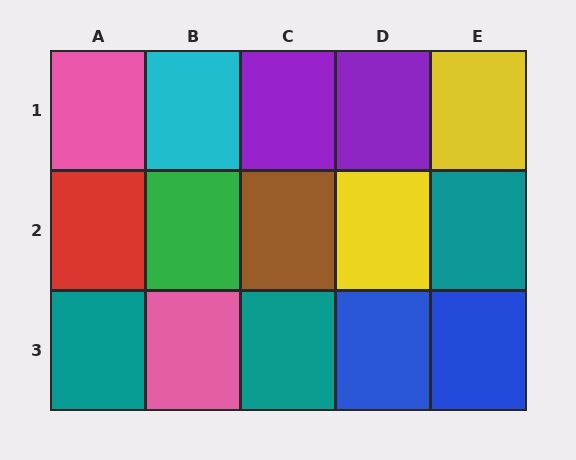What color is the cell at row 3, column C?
Teal.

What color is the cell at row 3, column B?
Pink.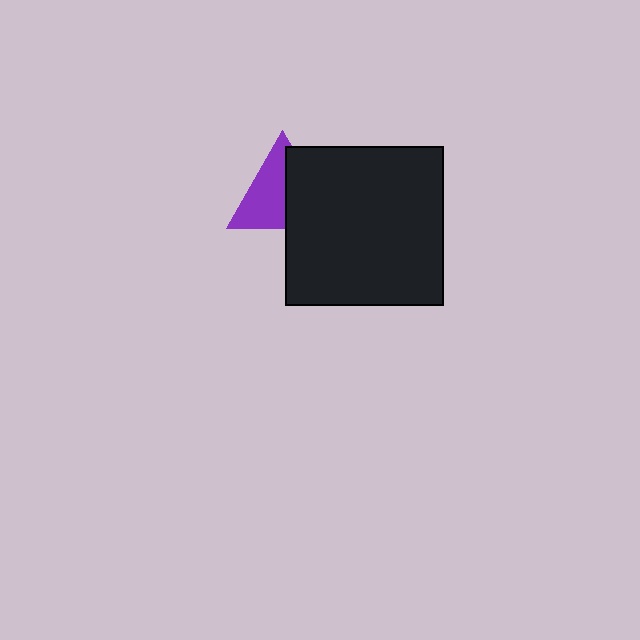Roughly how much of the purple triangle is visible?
About half of it is visible (roughly 55%).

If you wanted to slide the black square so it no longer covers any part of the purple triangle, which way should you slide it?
Slide it right — that is the most direct way to separate the two shapes.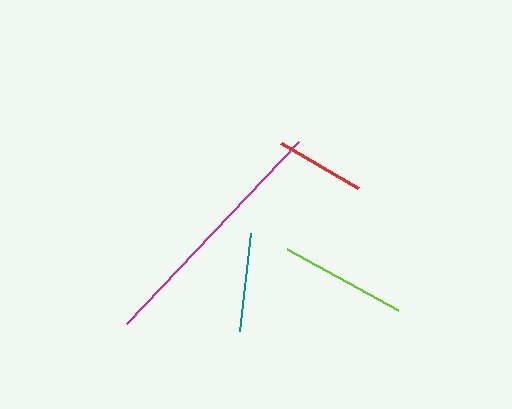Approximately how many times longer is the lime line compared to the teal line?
The lime line is approximately 1.3 times the length of the teal line.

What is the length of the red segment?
The red segment is approximately 89 pixels long.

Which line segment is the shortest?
The red line is the shortest at approximately 89 pixels.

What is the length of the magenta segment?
The magenta segment is approximately 249 pixels long.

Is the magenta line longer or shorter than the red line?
The magenta line is longer than the red line.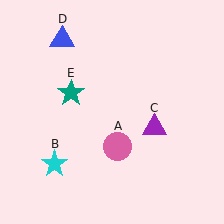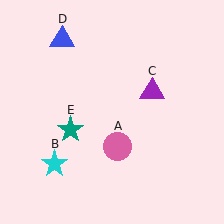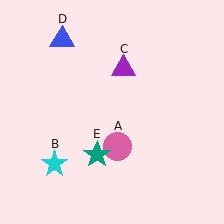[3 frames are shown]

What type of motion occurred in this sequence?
The purple triangle (object C), teal star (object E) rotated counterclockwise around the center of the scene.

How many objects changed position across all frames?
2 objects changed position: purple triangle (object C), teal star (object E).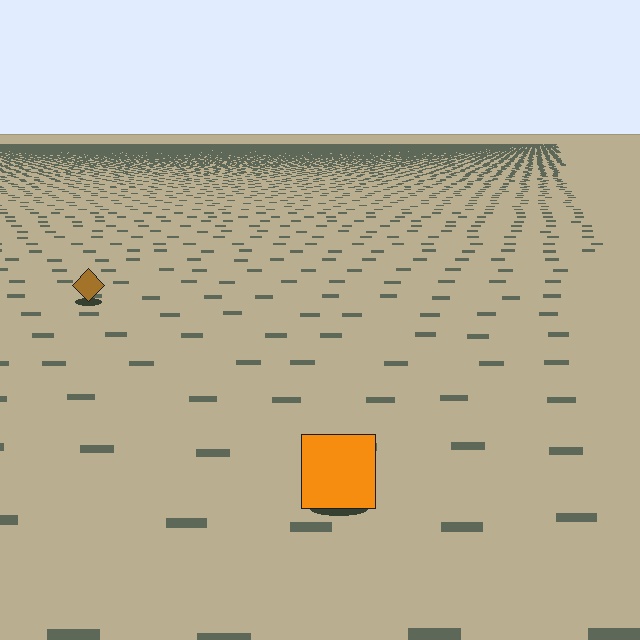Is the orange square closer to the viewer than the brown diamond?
Yes. The orange square is closer — you can tell from the texture gradient: the ground texture is coarser near it.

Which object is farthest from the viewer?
The brown diamond is farthest from the viewer. It appears smaller and the ground texture around it is denser.